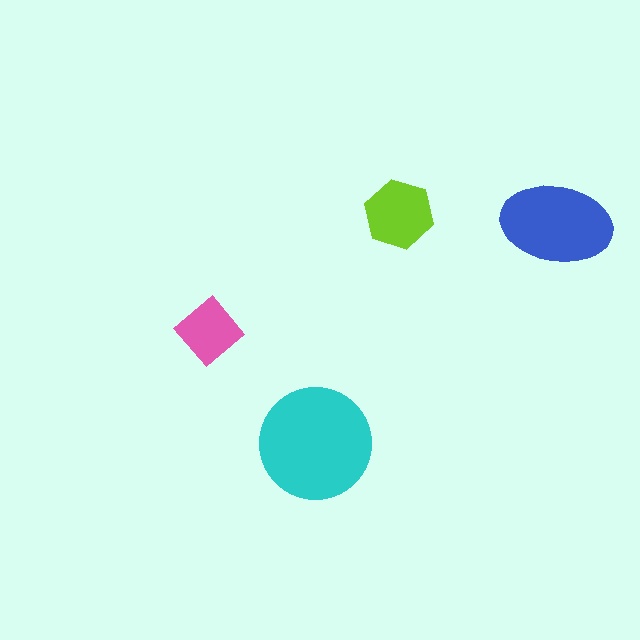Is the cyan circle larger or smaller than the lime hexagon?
Larger.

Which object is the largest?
The cyan circle.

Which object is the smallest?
The pink diamond.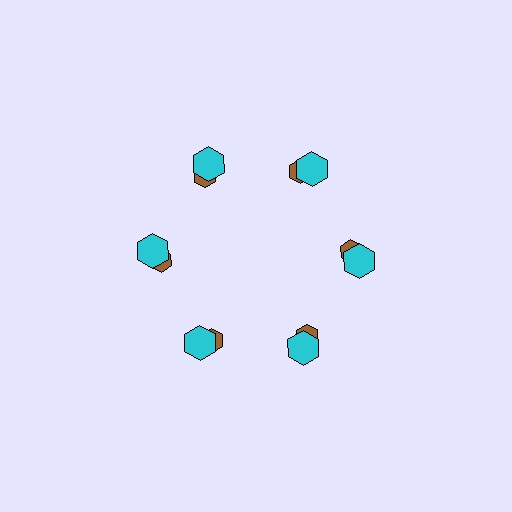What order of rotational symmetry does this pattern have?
This pattern has 6-fold rotational symmetry.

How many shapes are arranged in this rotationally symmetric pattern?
There are 12 shapes, arranged in 6 groups of 2.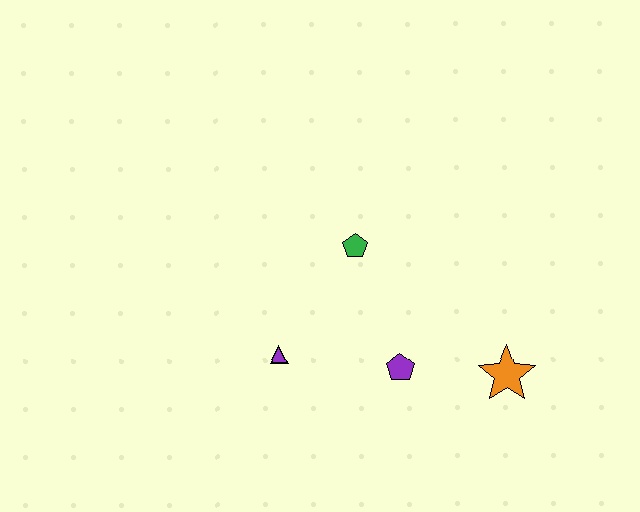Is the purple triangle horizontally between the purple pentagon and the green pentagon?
No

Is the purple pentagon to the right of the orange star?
No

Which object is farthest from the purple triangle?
The orange star is farthest from the purple triangle.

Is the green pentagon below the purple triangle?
No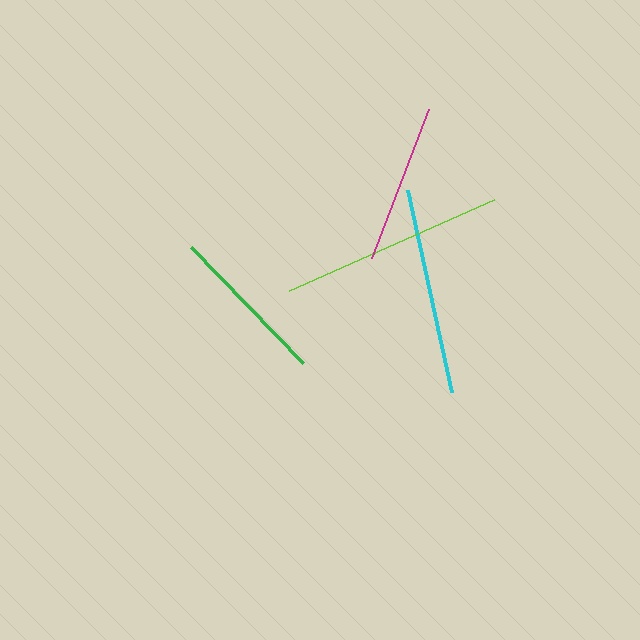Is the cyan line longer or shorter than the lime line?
The lime line is longer than the cyan line.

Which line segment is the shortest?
The magenta line is the shortest at approximately 159 pixels.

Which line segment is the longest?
The lime line is the longest at approximately 224 pixels.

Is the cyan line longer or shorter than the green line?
The cyan line is longer than the green line.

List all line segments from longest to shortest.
From longest to shortest: lime, cyan, green, magenta.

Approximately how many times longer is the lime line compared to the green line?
The lime line is approximately 1.4 times the length of the green line.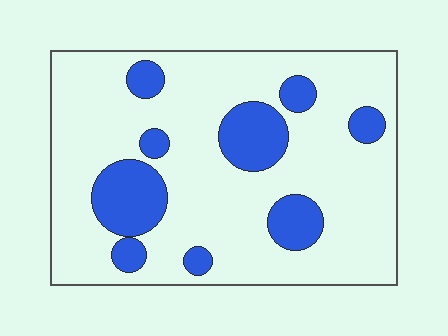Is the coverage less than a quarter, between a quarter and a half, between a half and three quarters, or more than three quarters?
Less than a quarter.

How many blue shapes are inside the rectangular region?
9.